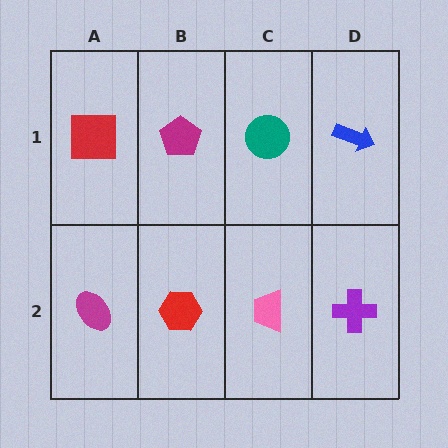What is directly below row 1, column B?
A red hexagon.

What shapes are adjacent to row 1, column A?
A magenta ellipse (row 2, column A), a magenta pentagon (row 1, column B).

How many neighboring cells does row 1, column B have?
3.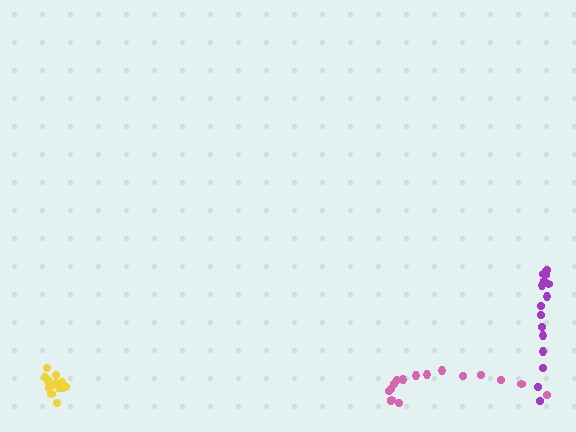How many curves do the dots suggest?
There are 3 distinct paths.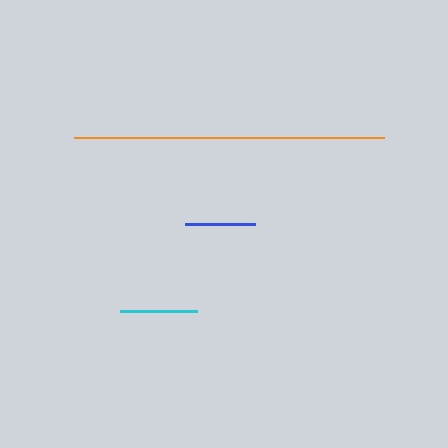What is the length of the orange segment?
The orange segment is approximately 310 pixels long.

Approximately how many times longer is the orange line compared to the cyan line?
The orange line is approximately 4.1 times the length of the cyan line.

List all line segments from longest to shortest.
From longest to shortest: orange, cyan, blue.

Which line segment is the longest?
The orange line is the longest at approximately 310 pixels.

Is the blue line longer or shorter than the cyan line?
The cyan line is longer than the blue line.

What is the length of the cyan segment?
The cyan segment is approximately 76 pixels long.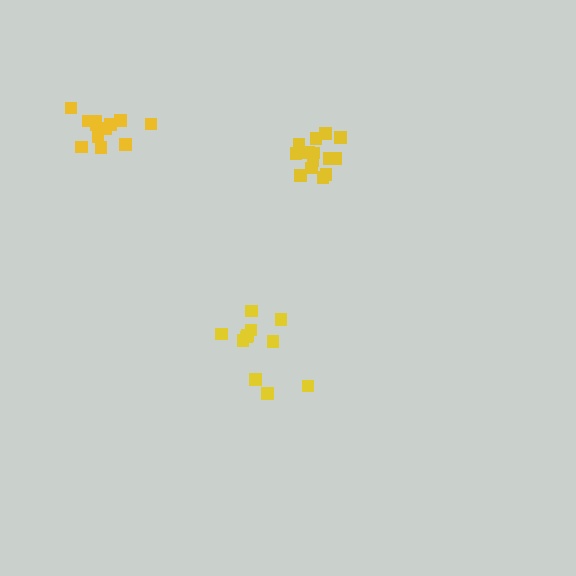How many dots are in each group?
Group 1: 14 dots, Group 2: 11 dots, Group 3: 12 dots (37 total).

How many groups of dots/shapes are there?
There are 3 groups.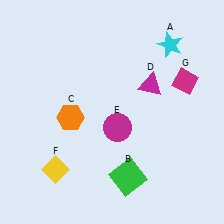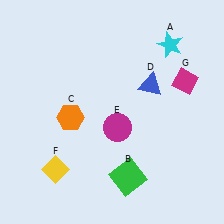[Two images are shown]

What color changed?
The triangle (D) changed from magenta in Image 1 to blue in Image 2.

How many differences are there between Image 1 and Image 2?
There is 1 difference between the two images.